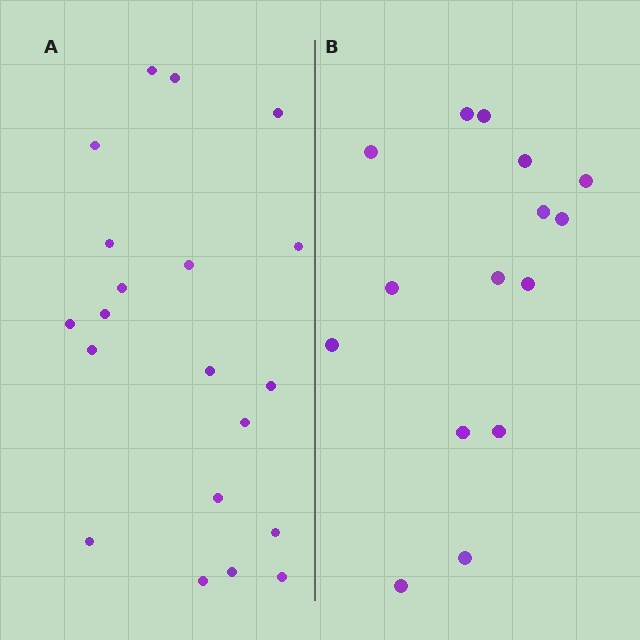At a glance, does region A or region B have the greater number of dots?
Region A (the left region) has more dots.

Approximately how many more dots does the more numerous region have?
Region A has about 5 more dots than region B.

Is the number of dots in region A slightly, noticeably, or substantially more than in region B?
Region A has noticeably more, but not dramatically so. The ratio is roughly 1.3 to 1.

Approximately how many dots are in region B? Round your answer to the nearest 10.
About 20 dots. (The exact count is 15, which rounds to 20.)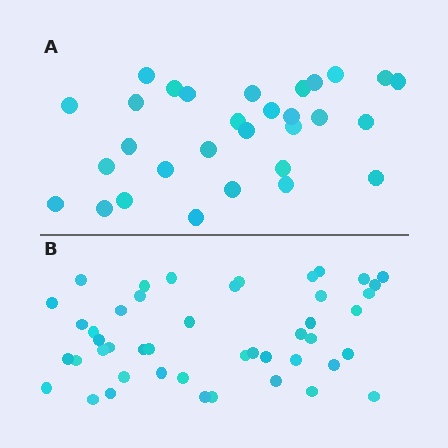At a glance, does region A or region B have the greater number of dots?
Region B (the bottom region) has more dots.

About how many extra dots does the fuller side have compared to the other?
Region B has approximately 15 more dots than region A.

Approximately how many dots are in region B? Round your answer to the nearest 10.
About 50 dots. (The exact count is 46, which rounds to 50.)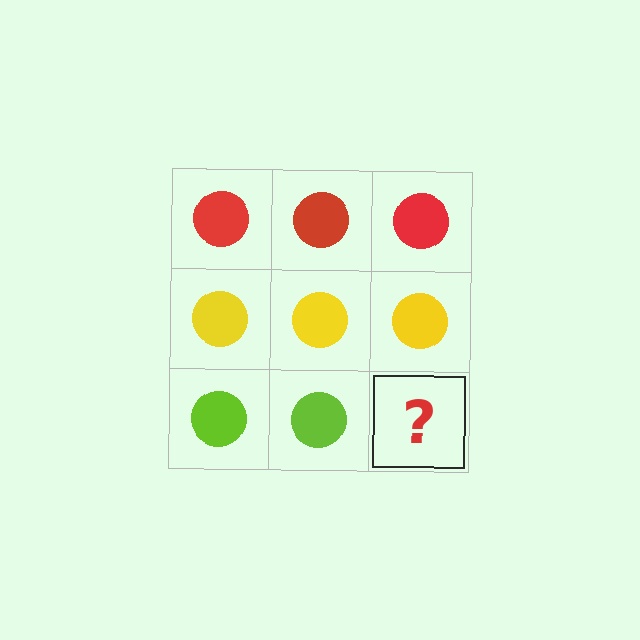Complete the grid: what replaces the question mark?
The question mark should be replaced with a lime circle.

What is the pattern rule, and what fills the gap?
The rule is that each row has a consistent color. The gap should be filled with a lime circle.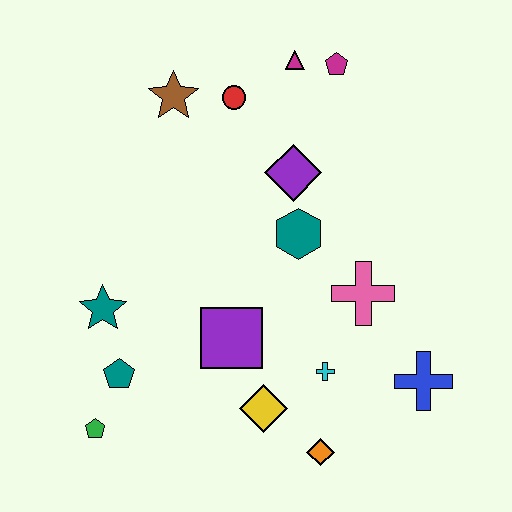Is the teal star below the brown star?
Yes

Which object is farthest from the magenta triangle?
The green pentagon is farthest from the magenta triangle.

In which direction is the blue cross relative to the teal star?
The blue cross is to the right of the teal star.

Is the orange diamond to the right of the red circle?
Yes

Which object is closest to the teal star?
The teal pentagon is closest to the teal star.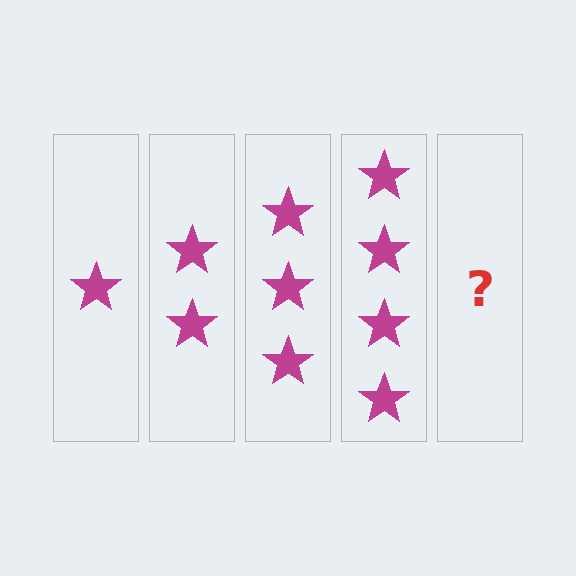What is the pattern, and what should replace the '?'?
The pattern is that each step adds one more star. The '?' should be 5 stars.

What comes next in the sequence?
The next element should be 5 stars.